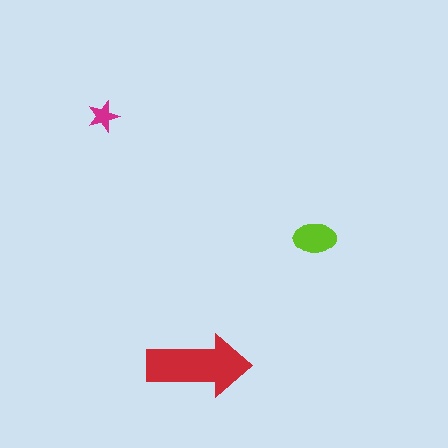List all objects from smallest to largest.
The magenta star, the lime ellipse, the red arrow.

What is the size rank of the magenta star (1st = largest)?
3rd.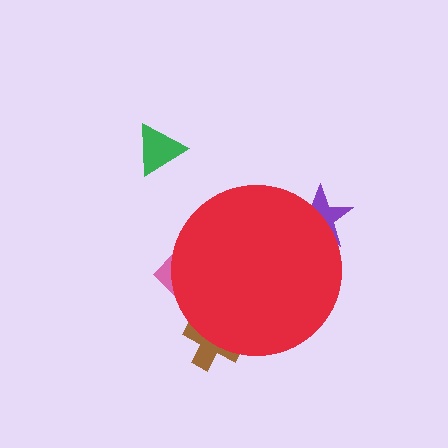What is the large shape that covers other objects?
A red circle.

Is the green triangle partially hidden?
No, the green triangle is fully visible.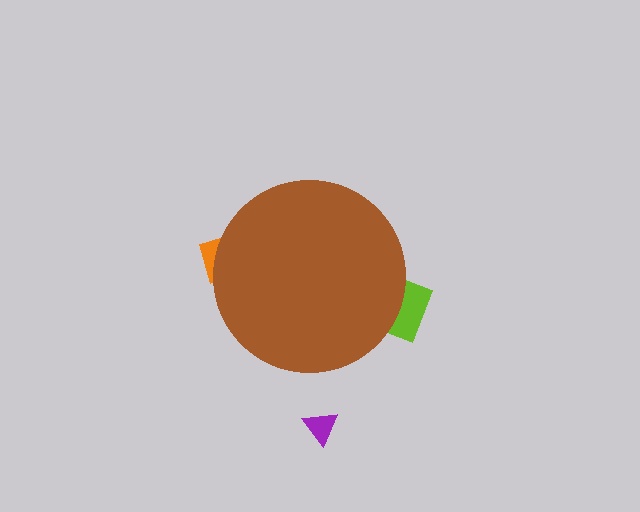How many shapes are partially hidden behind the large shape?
2 shapes are partially hidden.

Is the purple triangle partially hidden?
No, the purple triangle is fully visible.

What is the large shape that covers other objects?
A brown circle.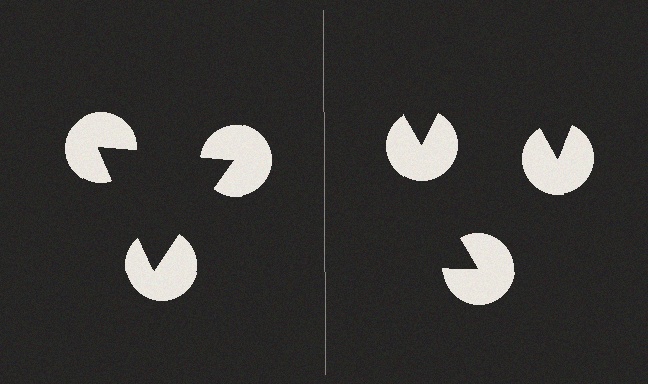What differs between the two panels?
The pac-man discs are positioned identically on both sides; only the wedge orientations differ. On the left they align to a triangle; on the right they are misaligned.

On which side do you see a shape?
An illusory triangle appears on the left side. On the right side the wedge cuts are rotated, so no coherent shape forms.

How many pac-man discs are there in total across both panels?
6 — 3 on each side.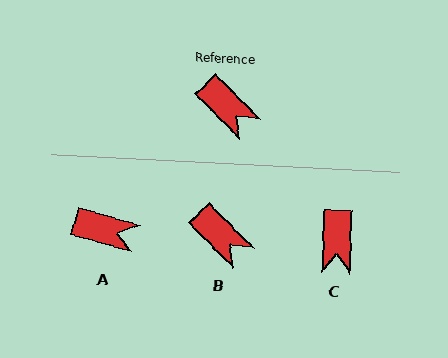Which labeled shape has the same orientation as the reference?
B.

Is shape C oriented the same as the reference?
No, it is off by about 47 degrees.